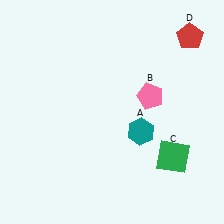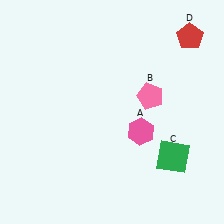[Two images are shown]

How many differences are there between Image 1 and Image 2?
There is 1 difference between the two images.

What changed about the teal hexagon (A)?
In Image 1, A is teal. In Image 2, it changed to pink.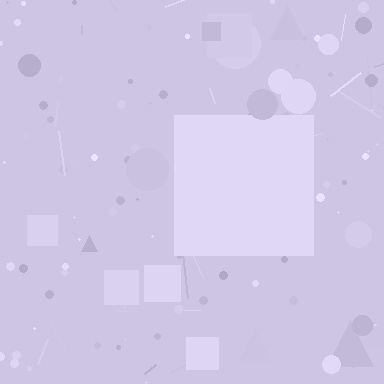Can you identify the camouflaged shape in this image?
The camouflaged shape is a square.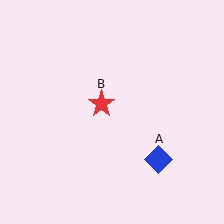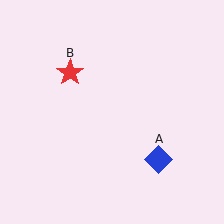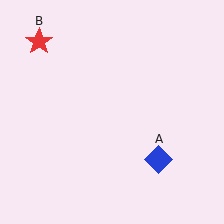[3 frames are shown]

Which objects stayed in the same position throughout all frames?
Blue diamond (object A) remained stationary.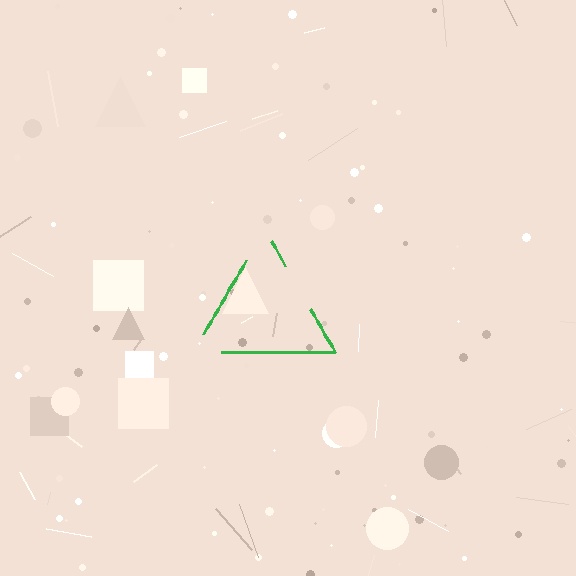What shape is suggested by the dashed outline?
The dashed outline suggests a triangle.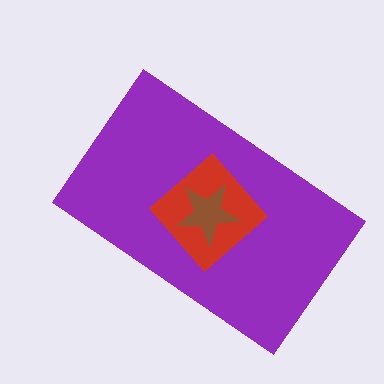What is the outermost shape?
The purple rectangle.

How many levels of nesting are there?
3.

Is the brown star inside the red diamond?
Yes.